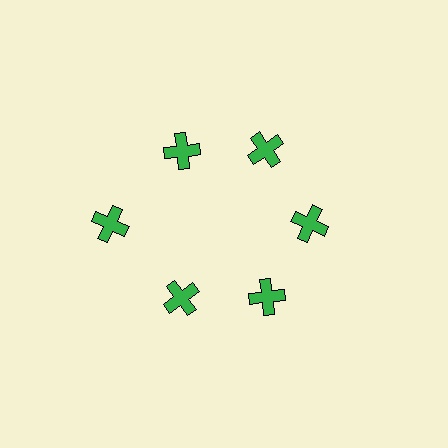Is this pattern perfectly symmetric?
No. The 6 green crosses are arranged in a ring, but one element near the 9 o'clock position is pushed outward from the center, breaking the 6-fold rotational symmetry.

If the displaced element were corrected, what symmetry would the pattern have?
It would have 6-fold rotational symmetry — the pattern would map onto itself every 60 degrees.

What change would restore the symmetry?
The symmetry would be restored by moving it inward, back onto the ring so that all 6 crosses sit at equal angles and equal distance from the center.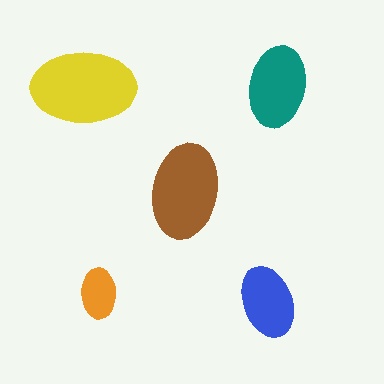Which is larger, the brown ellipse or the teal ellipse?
The brown one.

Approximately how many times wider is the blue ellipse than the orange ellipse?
About 1.5 times wider.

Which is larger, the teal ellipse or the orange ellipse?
The teal one.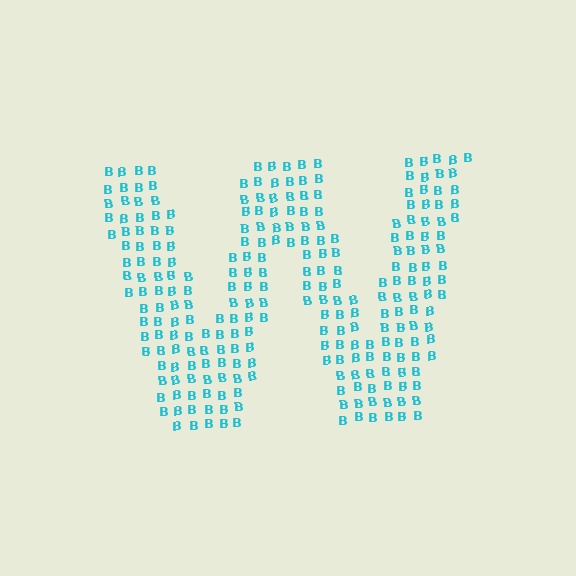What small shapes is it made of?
It is made of small letter B's.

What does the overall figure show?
The overall figure shows the letter W.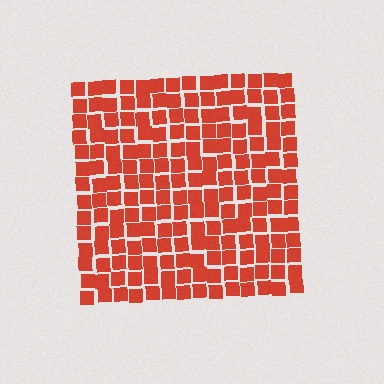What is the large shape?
The large shape is a square.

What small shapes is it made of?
It is made of small squares.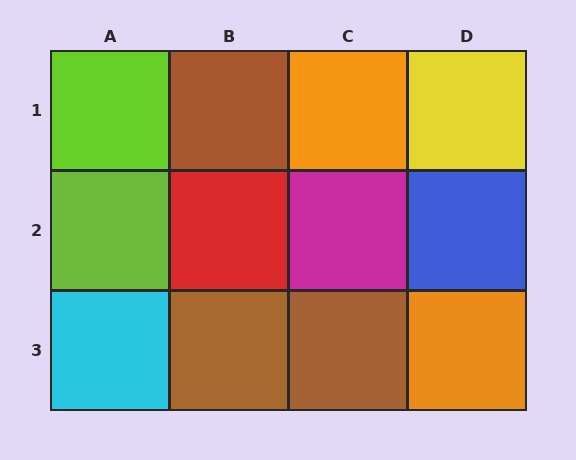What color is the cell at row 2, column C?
Magenta.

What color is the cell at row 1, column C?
Orange.